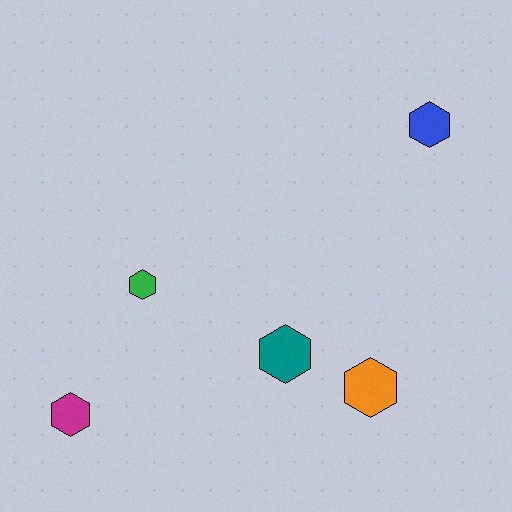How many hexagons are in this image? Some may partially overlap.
There are 5 hexagons.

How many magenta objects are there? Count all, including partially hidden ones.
There is 1 magenta object.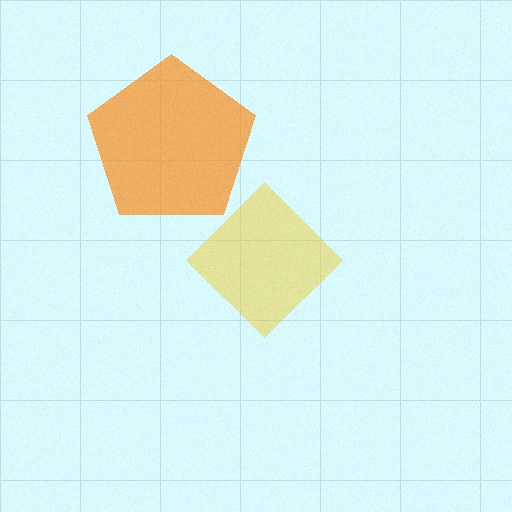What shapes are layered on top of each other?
The layered shapes are: an orange pentagon, a yellow diamond.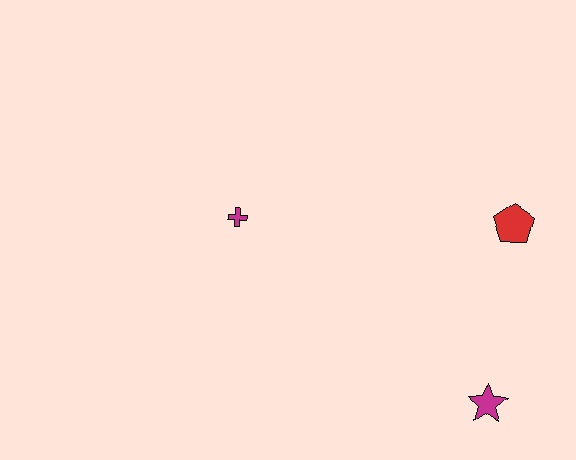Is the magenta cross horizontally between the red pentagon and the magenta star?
No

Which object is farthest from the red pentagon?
The magenta cross is farthest from the red pentagon.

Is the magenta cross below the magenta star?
No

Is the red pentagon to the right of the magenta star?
Yes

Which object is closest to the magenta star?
The red pentagon is closest to the magenta star.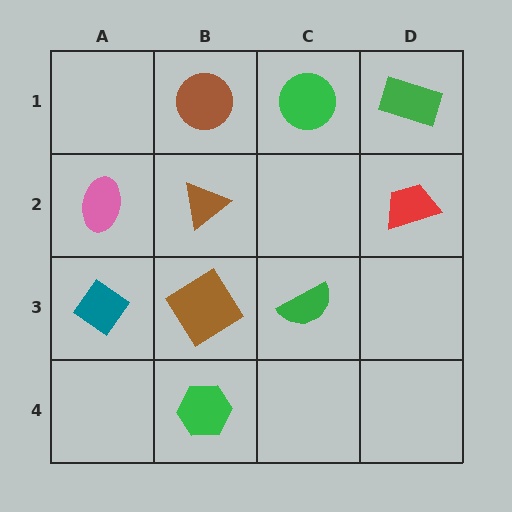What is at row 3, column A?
A teal diamond.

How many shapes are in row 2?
3 shapes.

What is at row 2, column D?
A red trapezoid.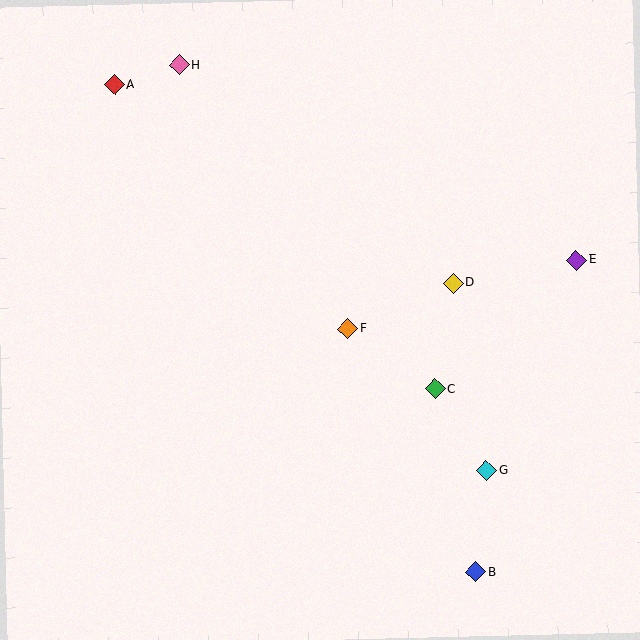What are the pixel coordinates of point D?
Point D is at (453, 283).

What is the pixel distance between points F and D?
The distance between F and D is 115 pixels.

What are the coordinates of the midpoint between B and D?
The midpoint between B and D is at (465, 428).